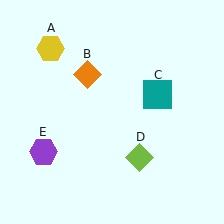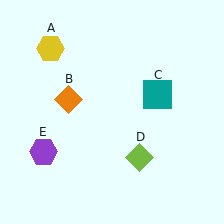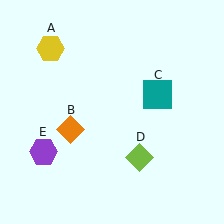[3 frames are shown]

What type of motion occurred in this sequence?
The orange diamond (object B) rotated counterclockwise around the center of the scene.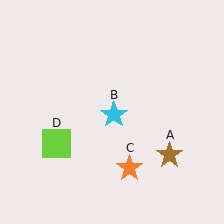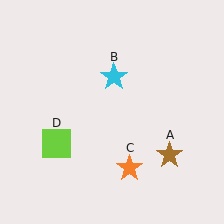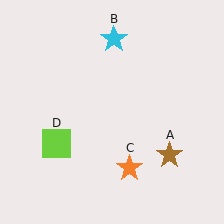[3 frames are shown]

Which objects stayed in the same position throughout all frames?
Brown star (object A) and orange star (object C) and lime square (object D) remained stationary.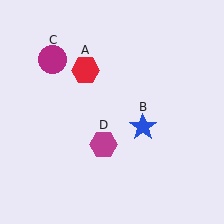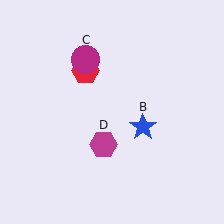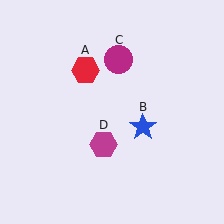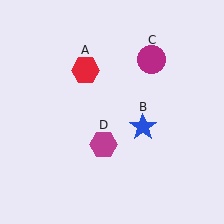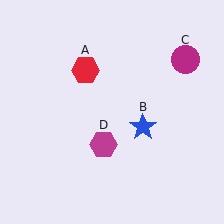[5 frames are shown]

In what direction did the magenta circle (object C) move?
The magenta circle (object C) moved right.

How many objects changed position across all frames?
1 object changed position: magenta circle (object C).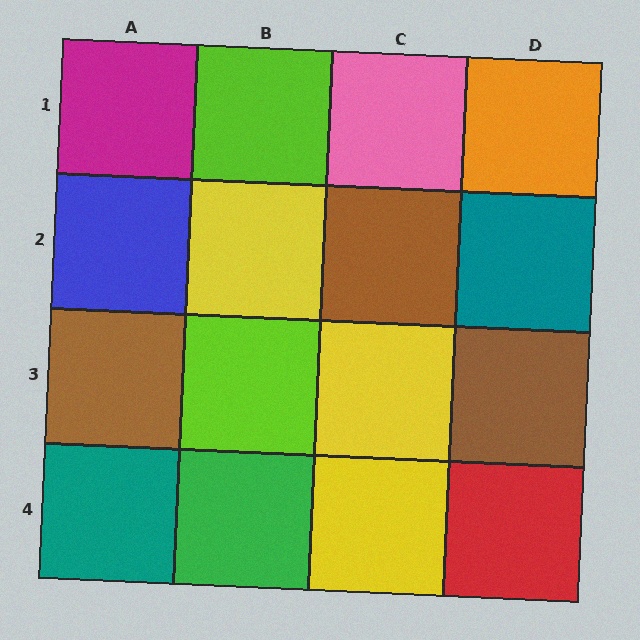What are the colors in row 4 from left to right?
Teal, green, yellow, red.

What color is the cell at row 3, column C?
Yellow.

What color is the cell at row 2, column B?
Yellow.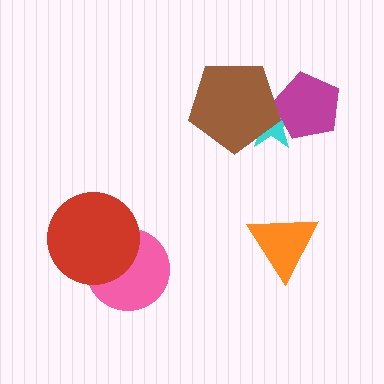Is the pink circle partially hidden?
Yes, it is partially covered by another shape.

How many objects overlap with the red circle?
1 object overlaps with the red circle.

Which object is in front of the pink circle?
The red circle is in front of the pink circle.